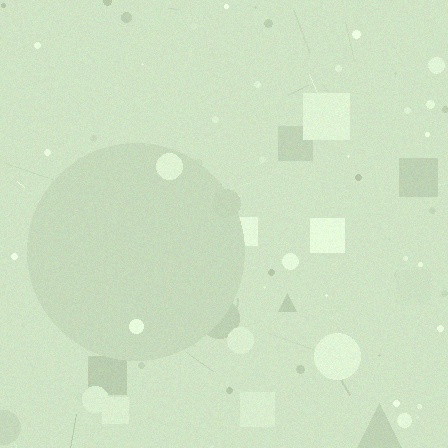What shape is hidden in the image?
A circle is hidden in the image.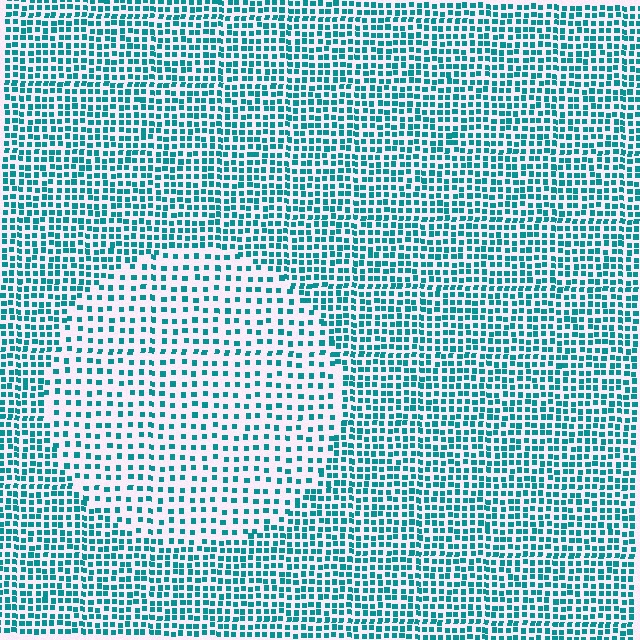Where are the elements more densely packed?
The elements are more densely packed outside the circle boundary.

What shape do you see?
I see a circle.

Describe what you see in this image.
The image contains small teal elements arranged at two different densities. A circle-shaped region is visible where the elements are less densely packed than the surrounding area.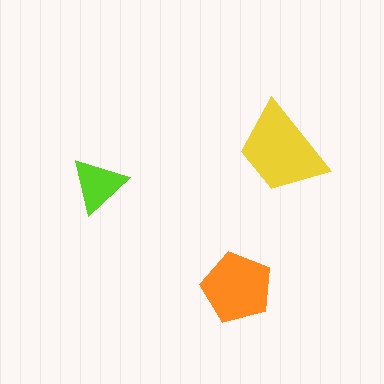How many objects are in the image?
There are 3 objects in the image.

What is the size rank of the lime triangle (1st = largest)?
3rd.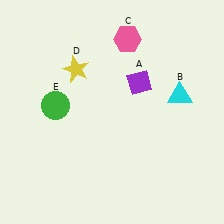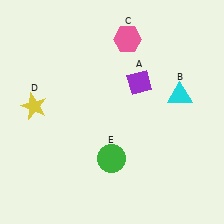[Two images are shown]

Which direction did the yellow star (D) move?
The yellow star (D) moved left.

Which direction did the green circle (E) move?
The green circle (E) moved right.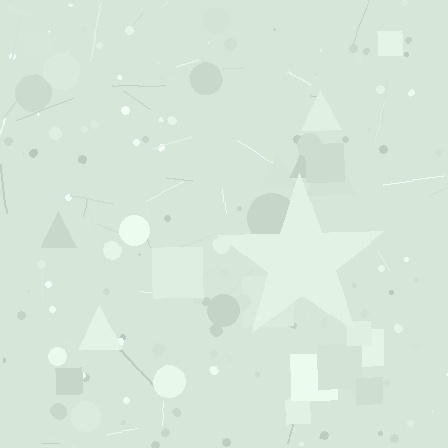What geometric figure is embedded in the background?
A star is embedded in the background.